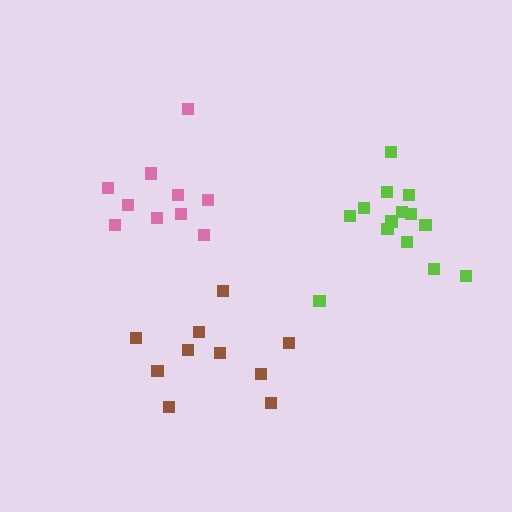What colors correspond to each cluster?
The clusters are colored: pink, brown, lime.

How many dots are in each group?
Group 1: 10 dots, Group 2: 10 dots, Group 3: 14 dots (34 total).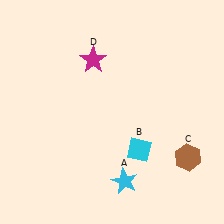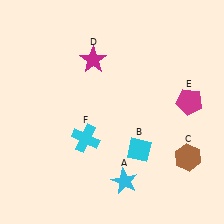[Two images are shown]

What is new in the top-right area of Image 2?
A magenta pentagon (E) was added in the top-right area of Image 2.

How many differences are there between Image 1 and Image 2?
There are 2 differences between the two images.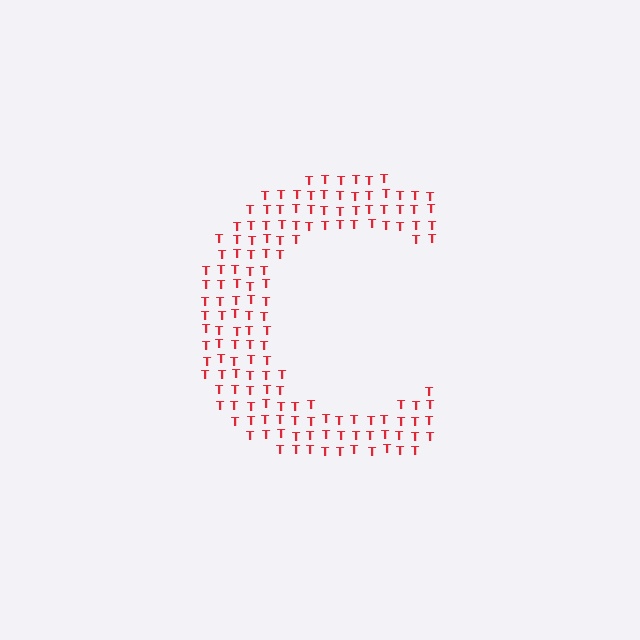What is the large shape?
The large shape is the letter C.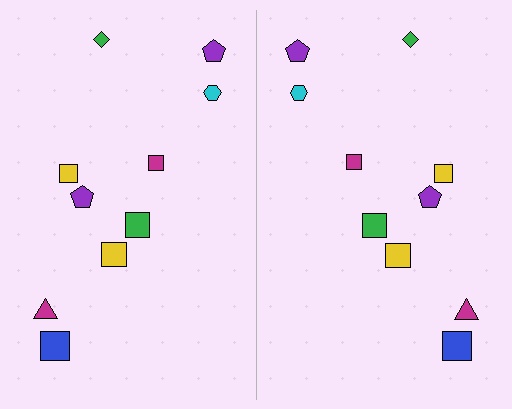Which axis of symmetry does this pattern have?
The pattern has a vertical axis of symmetry running through the center of the image.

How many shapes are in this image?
There are 20 shapes in this image.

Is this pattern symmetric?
Yes, this pattern has bilateral (reflection) symmetry.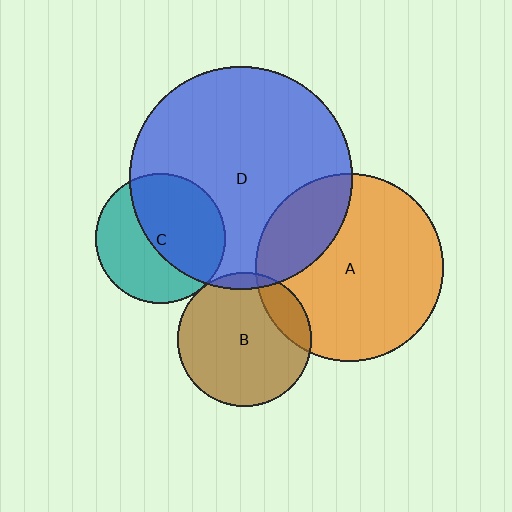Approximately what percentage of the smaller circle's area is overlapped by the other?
Approximately 15%.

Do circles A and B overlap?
Yes.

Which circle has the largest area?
Circle D (blue).